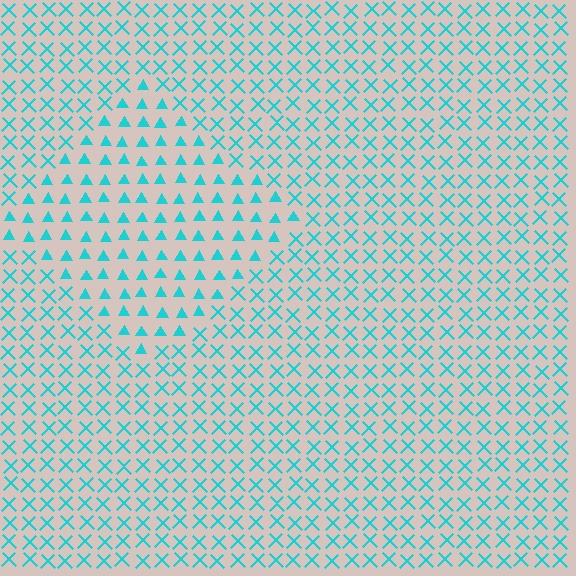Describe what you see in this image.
The image is filled with small cyan elements arranged in a uniform grid. A diamond-shaped region contains triangles, while the surrounding area contains X marks. The boundary is defined purely by the change in element shape.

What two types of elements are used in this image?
The image uses triangles inside the diamond region and X marks outside it.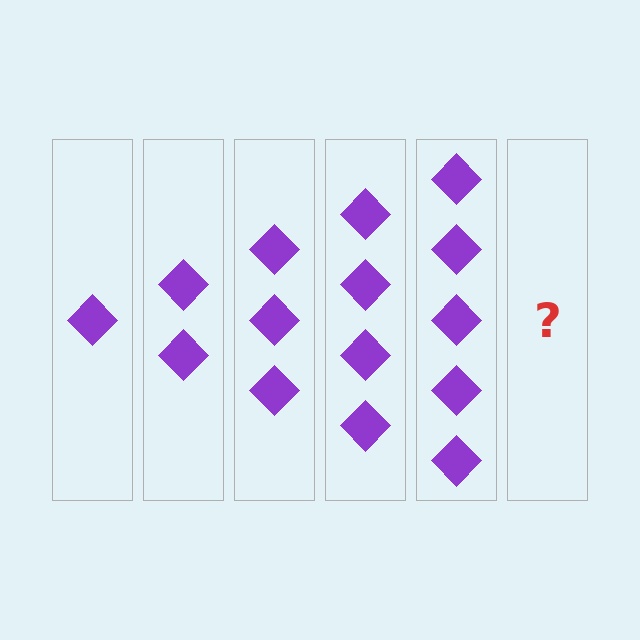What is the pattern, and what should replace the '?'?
The pattern is that each step adds one more diamond. The '?' should be 6 diamonds.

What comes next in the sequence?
The next element should be 6 diamonds.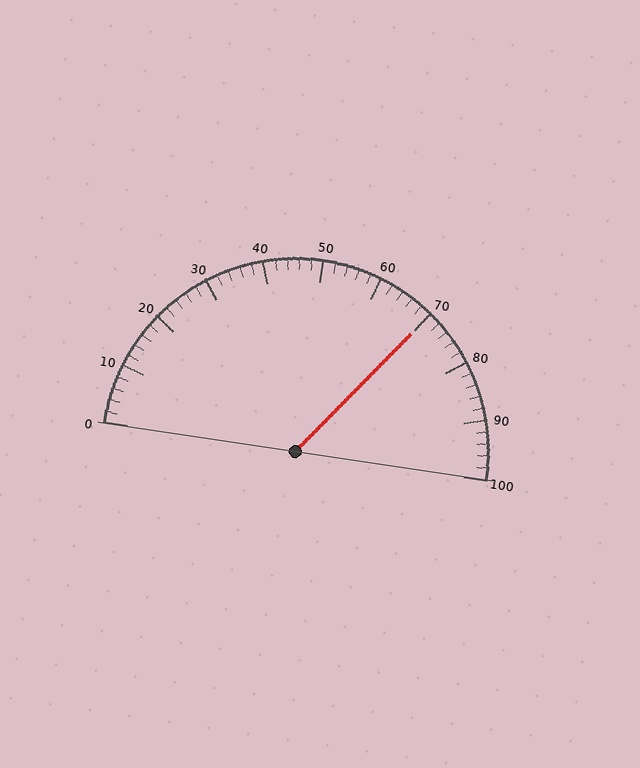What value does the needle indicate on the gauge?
The needle indicates approximately 70.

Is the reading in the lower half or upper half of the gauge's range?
The reading is in the upper half of the range (0 to 100).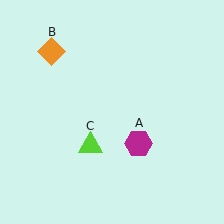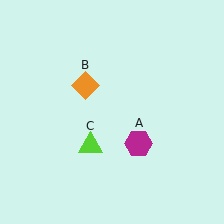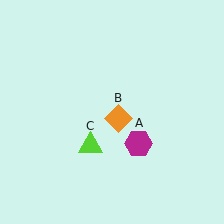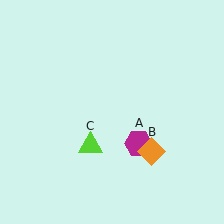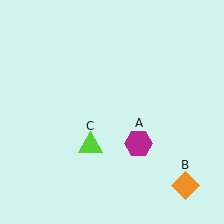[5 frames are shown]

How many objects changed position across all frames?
1 object changed position: orange diamond (object B).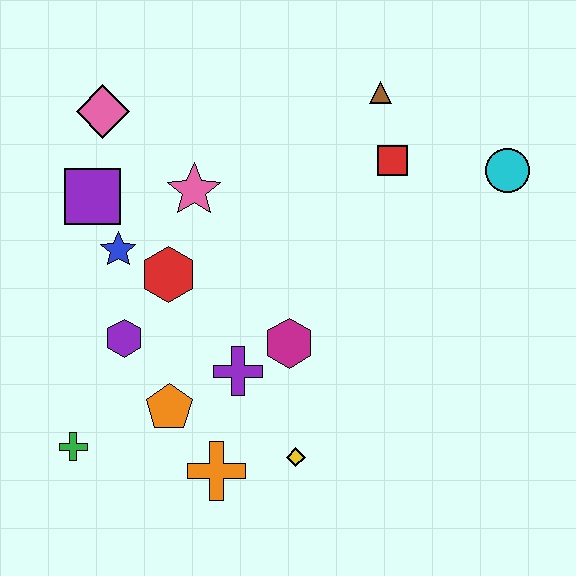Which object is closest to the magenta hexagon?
The purple cross is closest to the magenta hexagon.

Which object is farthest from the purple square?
The cyan circle is farthest from the purple square.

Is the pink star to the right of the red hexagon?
Yes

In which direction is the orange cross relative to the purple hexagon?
The orange cross is below the purple hexagon.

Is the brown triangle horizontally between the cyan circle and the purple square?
Yes